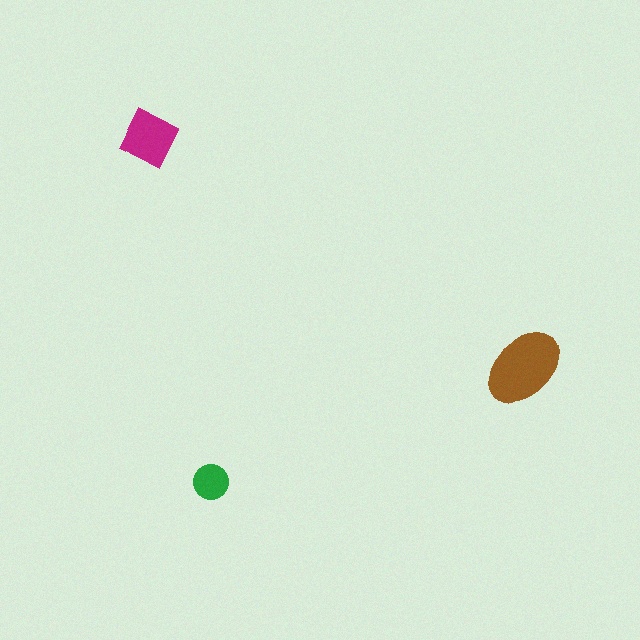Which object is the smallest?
The green circle.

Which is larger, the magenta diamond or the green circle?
The magenta diamond.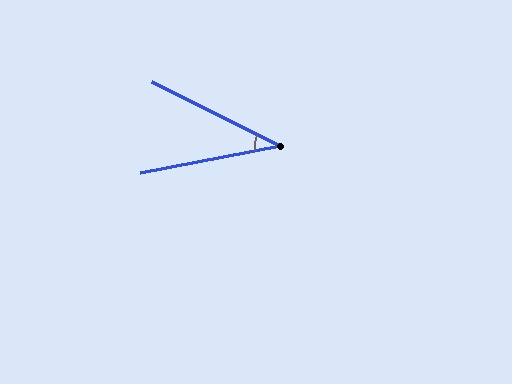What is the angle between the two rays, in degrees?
Approximately 37 degrees.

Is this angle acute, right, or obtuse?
It is acute.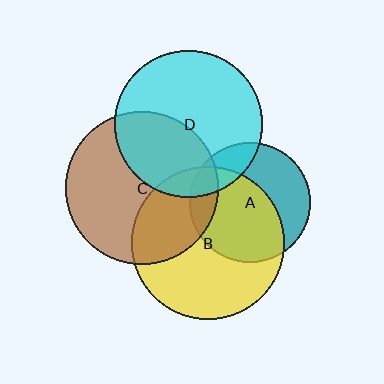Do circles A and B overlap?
Yes.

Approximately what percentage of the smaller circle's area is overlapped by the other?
Approximately 60%.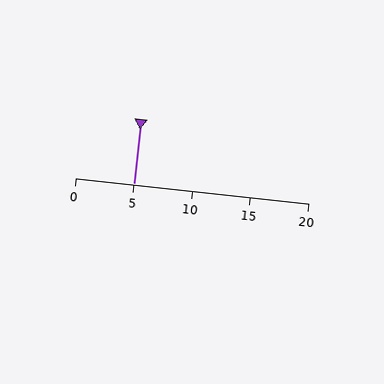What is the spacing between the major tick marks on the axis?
The major ticks are spaced 5 apart.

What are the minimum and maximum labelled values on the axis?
The axis runs from 0 to 20.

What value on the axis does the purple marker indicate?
The marker indicates approximately 5.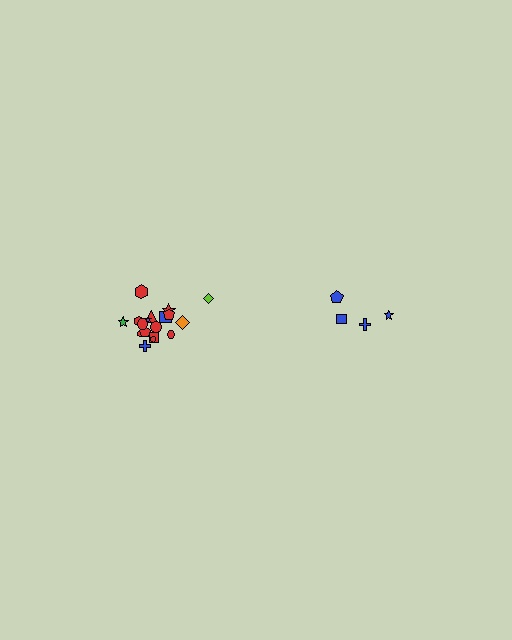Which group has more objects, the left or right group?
The left group.